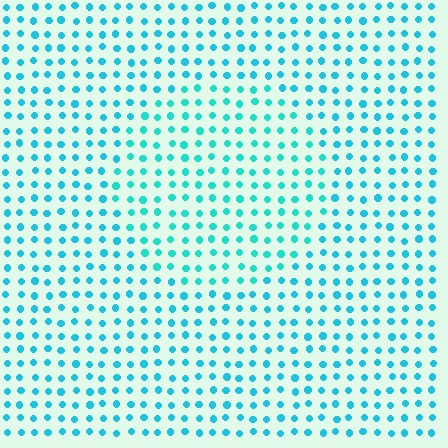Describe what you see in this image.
The image is filled with small cyan elements in a uniform arrangement. A circle-shaped region is visible where the elements are tinted to a slightly different hue, forming a subtle color boundary.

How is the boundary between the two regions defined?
The boundary is defined purely by a slight shift in hue (about 16 degrees). Spacing, size, and orientation are identical on both sides.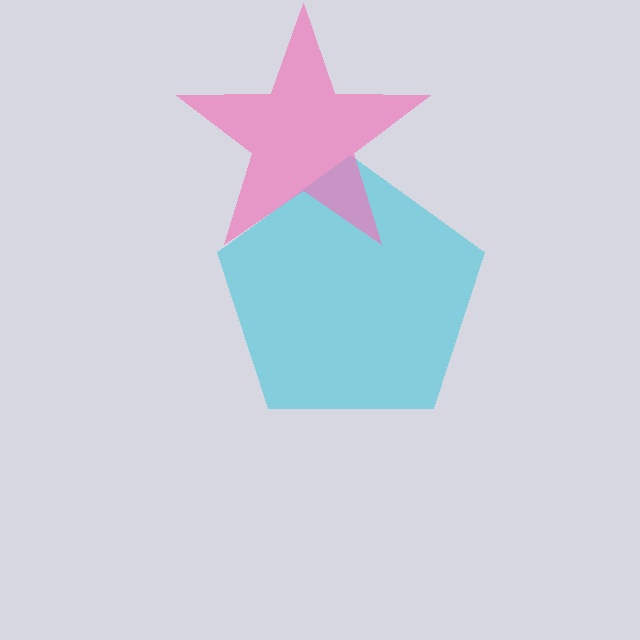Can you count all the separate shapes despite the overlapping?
Yes, there are 2 separate shapes.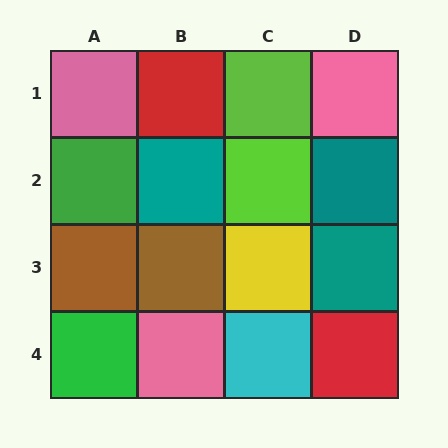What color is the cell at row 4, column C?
Cyan.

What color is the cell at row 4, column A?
Green.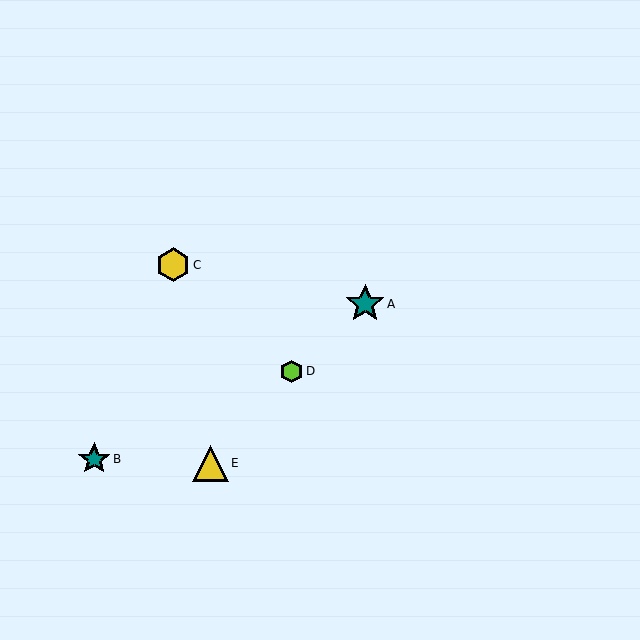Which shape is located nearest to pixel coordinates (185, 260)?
The yellow hexagon (labeled C) at (173, 265) is nearest to that location.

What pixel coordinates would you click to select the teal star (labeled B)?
Click at (94, 459) to select the teal star B.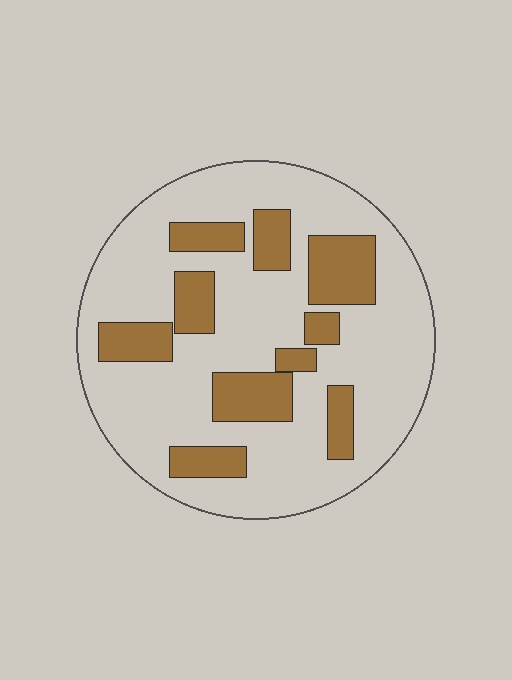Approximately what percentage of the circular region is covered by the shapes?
Approximately 25%.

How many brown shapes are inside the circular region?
10.